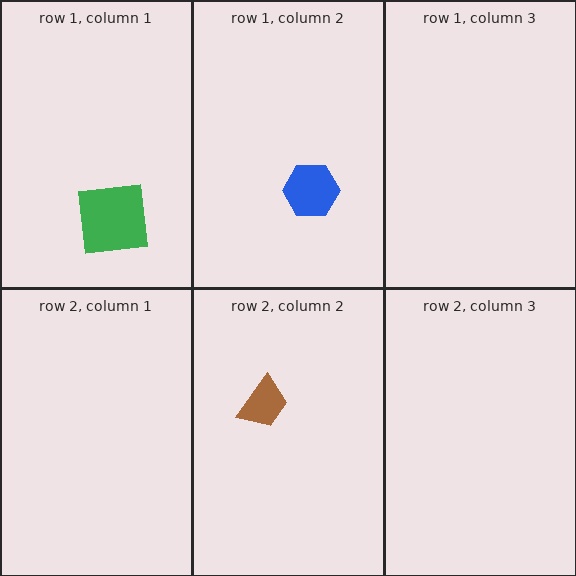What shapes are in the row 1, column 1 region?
The green square.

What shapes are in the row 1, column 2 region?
The blue hexagon.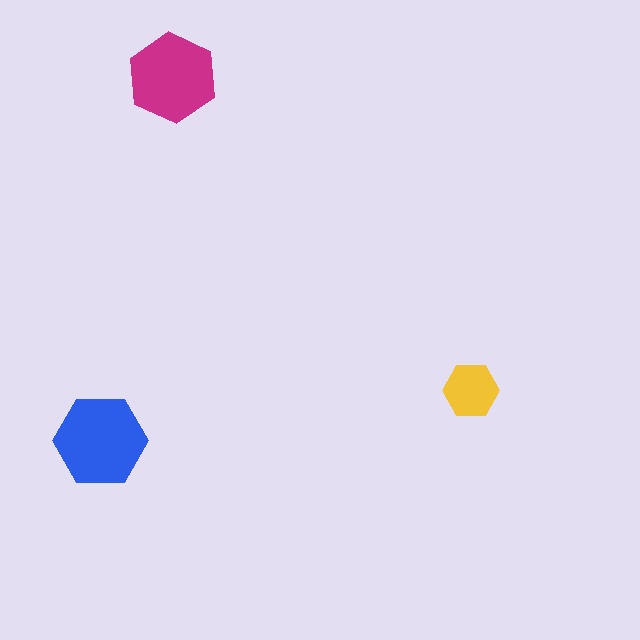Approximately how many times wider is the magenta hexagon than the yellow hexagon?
About 1.5 times wider.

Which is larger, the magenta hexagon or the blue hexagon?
The blue one.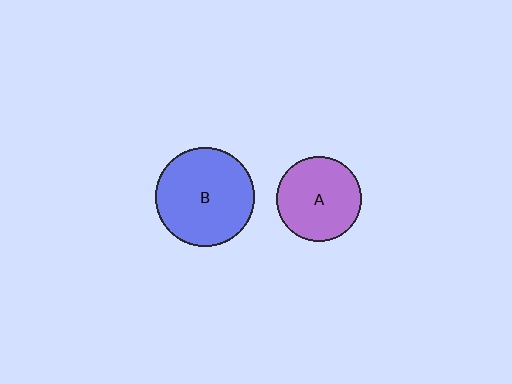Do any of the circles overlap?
No, none of the circles overlap.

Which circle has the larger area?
Circle B (blue).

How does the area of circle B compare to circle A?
Approximately 1.4 times.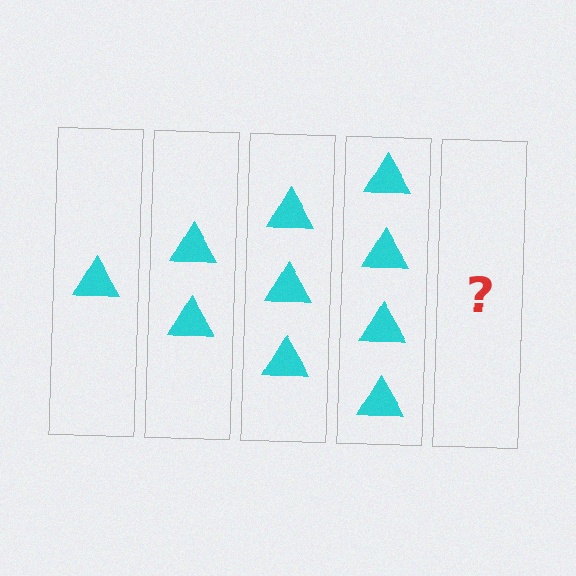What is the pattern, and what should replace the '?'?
The pattern is that each step adds one more triangle. The '?' should be 5 triangles.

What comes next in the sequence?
The next element should be 5 triangles.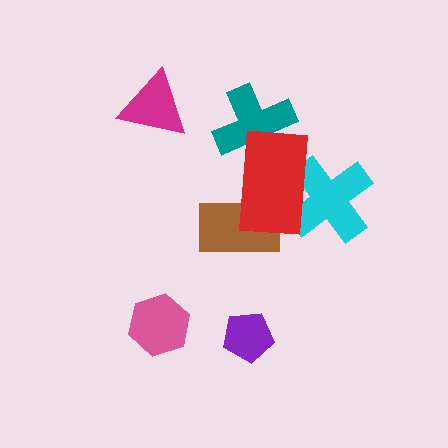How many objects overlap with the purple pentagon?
0 objects overlap with the purple pentagon.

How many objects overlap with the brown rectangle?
1 object overlaps with the brown rectangle.